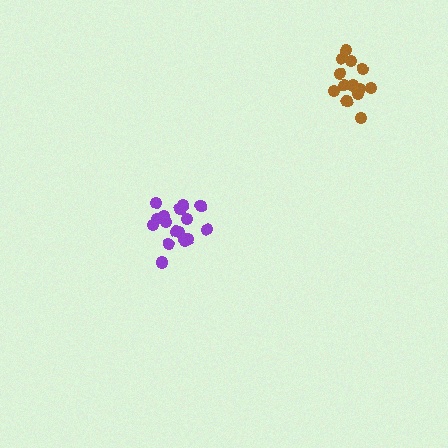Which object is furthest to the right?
The brown cluster is rightmost.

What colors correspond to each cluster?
The clusters are colored: brown, purple.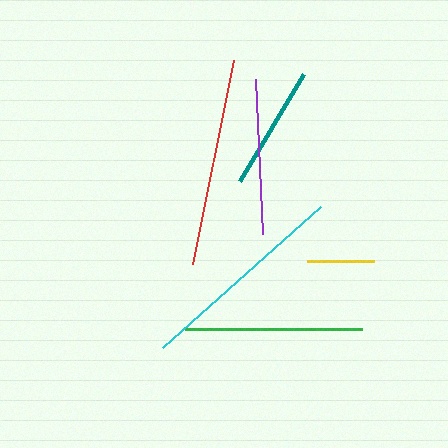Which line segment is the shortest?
The yellow line is the shortest at approximately 67 pixels.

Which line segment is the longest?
The cyan line is the longest at approximately 211 pixels.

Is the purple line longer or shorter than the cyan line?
The cyan line is longer than the purple line.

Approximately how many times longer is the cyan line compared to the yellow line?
The cyan line is approximately 3.2 times the length of the yellow line.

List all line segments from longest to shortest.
From longest to shortest: cyan, red, green, purple, teal, yellow.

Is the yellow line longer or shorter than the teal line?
The teal line is longer than the yellow line.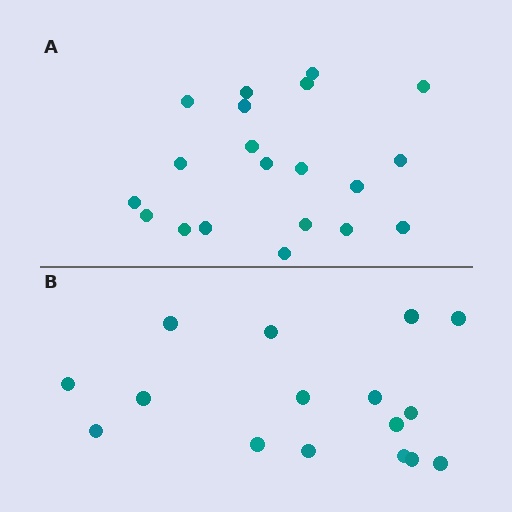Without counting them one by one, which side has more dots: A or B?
Region A (the top region) has more dots.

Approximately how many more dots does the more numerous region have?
Region A has about 4 more dots than region B.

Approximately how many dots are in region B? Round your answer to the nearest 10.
About 20 dots. (The exact count is 16, which rounds to 20.)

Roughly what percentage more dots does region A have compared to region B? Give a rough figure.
About 25% more.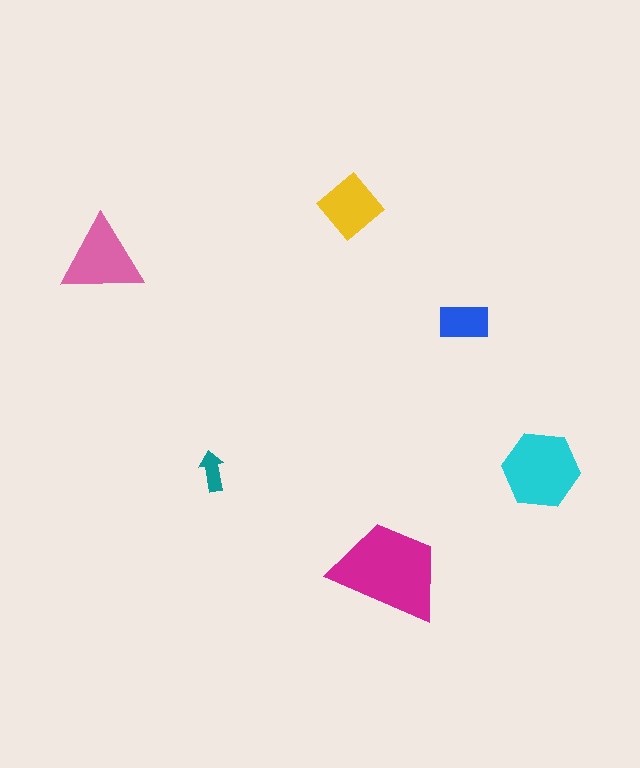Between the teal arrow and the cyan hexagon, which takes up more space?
The cyan hexagon.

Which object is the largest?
The magenta trapezoid.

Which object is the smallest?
The teal arrow.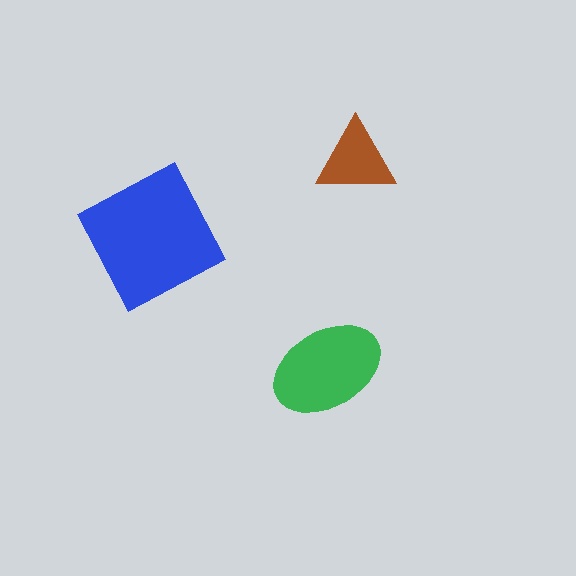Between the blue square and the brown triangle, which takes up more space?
The blue square.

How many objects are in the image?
There are 3 objects in the image.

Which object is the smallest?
The brown triangle.